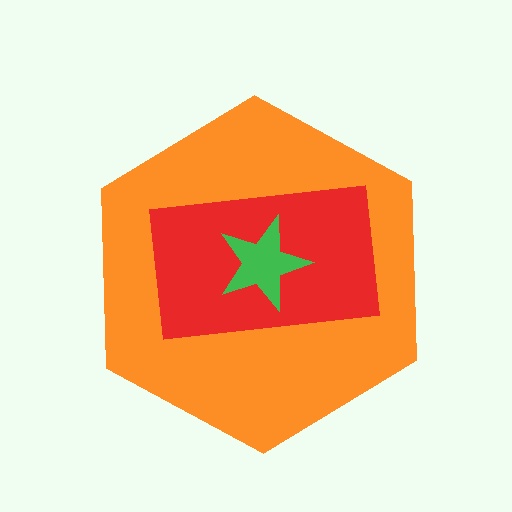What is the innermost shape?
The green star.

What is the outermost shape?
The orange hexagon.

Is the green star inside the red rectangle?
Yes.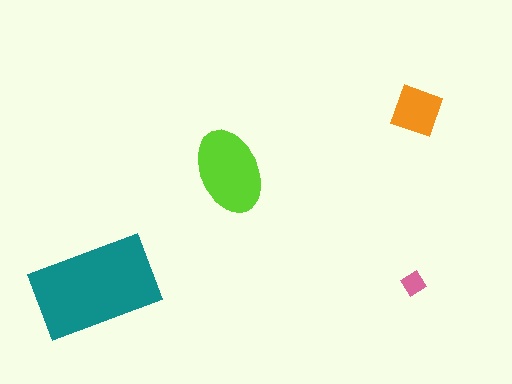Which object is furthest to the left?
The teal rectangle is leftmost.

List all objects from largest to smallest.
The teal rectangle, the lime ellipse, the orange square, the pink diamond.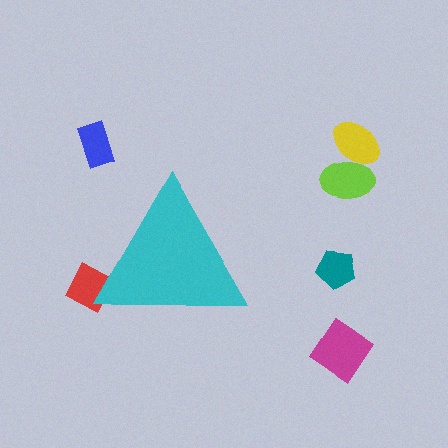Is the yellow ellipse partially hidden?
No, the yellow ellipse is fully visible.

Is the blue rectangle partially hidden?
No, the blue rectangle is fully visible.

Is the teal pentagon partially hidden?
No, the teal pentagon is fully visible.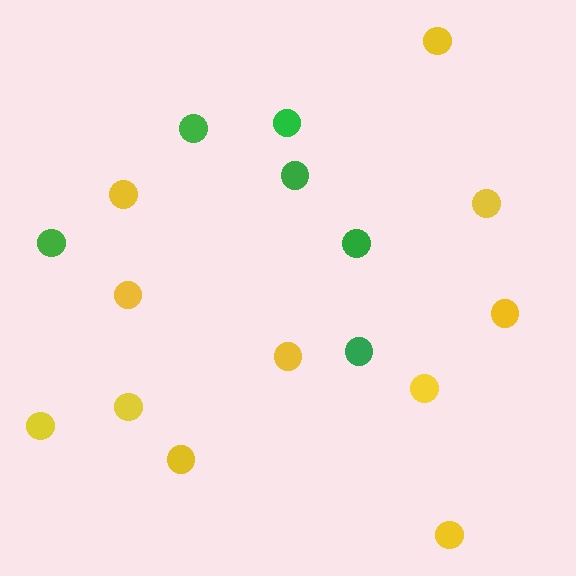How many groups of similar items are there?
There are 2 groups: one group of green circles (6) and one group of yellow circles (11).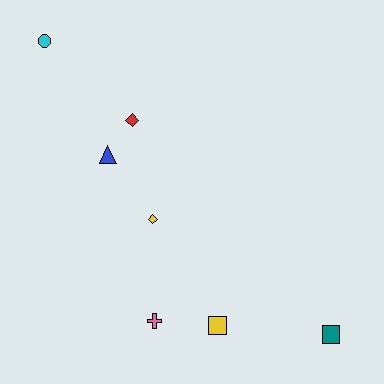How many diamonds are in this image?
There are 2 diamonds.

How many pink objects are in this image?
There is 1 pink object.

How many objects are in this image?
There are 7 objects.